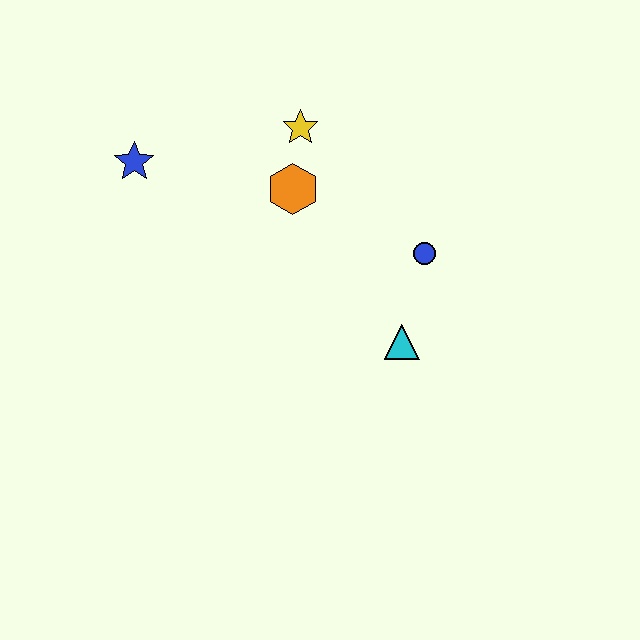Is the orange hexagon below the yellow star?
Yes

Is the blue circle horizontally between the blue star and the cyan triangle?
No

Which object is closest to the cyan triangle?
The blue circle is closest to the cyan triangle.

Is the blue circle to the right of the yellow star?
Yes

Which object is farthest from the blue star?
The cyan triangle is farthest from the blue star.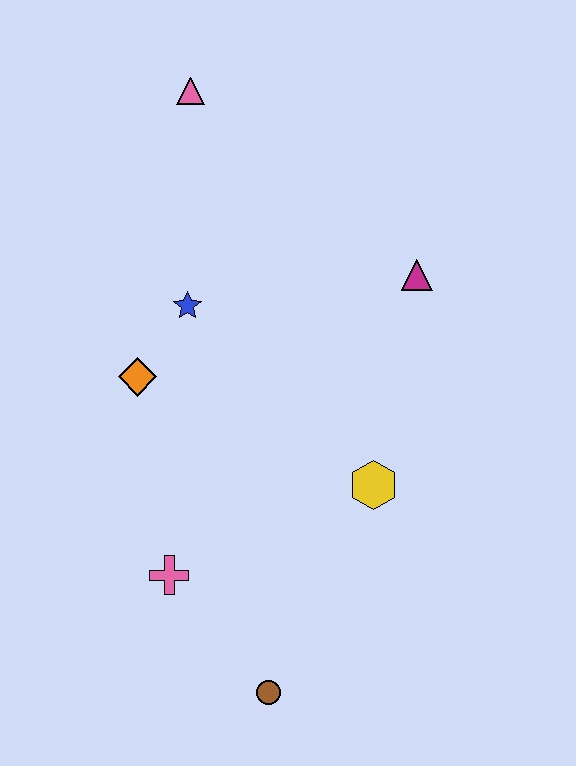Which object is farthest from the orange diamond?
The brown circle is farthest from the orange diamond.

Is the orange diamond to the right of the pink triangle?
No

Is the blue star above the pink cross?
Yes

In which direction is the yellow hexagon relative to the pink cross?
The yellow hexagon is to the right of the pink cross.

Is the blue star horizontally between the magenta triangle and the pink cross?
Yes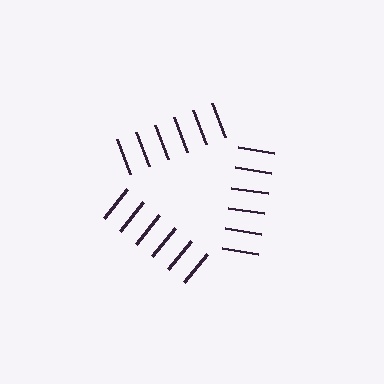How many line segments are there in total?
18 — 6 along each of the 3 edges.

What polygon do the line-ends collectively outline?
An illusory triangle — the line segments terminate on its edges but no continuous stroke is drawn.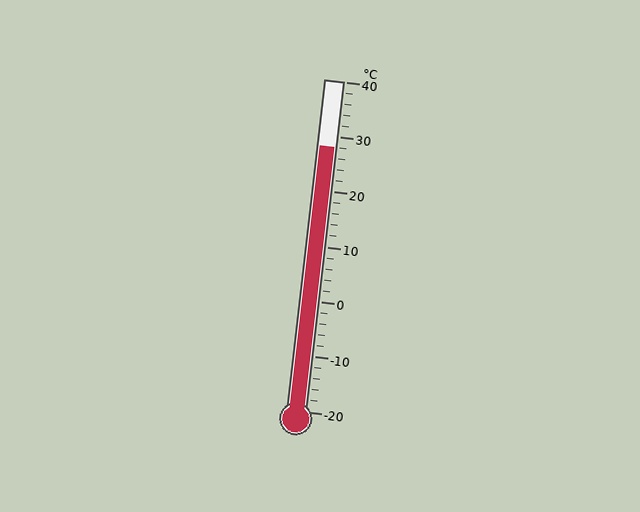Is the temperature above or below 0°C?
The temperature is above 0°C.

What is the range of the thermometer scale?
The thermometer scale ranges from -20°C to 40°C.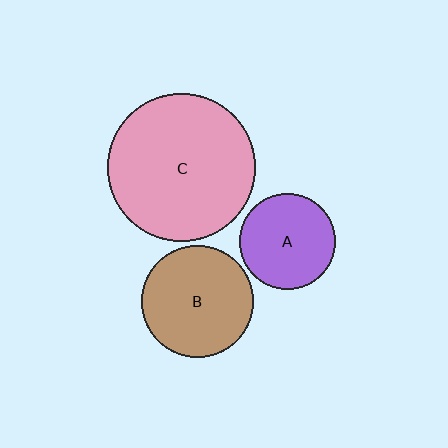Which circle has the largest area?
Circle C (pink).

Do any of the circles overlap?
No, none of the circles overlap.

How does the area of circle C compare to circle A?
Approximately 2.4 times.